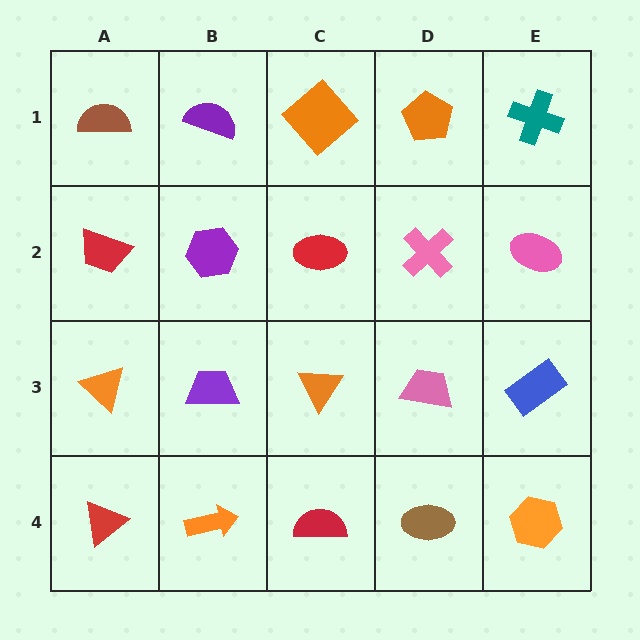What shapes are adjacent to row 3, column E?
A pink ellipse (row 2, column E), an orange hexagon (row 4, column E), a pink trapezoid (row 3, column D).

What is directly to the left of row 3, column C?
A purple trapezoid.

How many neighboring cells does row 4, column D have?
3.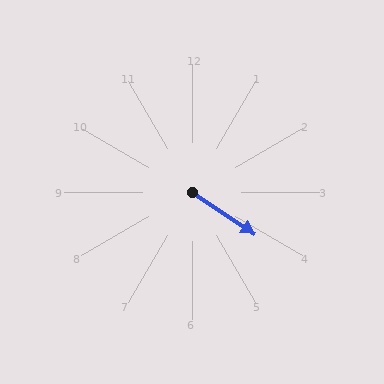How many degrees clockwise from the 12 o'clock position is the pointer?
Approximately 124 degrees.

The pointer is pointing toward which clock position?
Roughly 4 o'clock.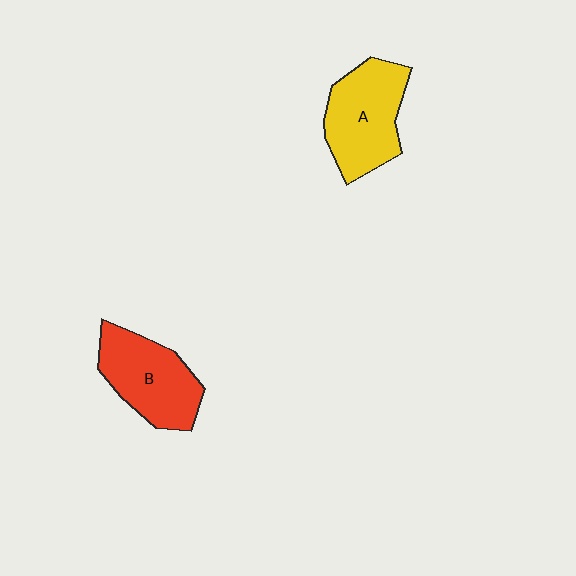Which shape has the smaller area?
Shape B (red).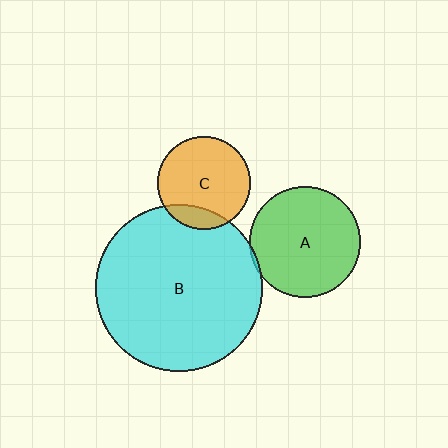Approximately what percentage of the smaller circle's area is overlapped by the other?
Approximately 5%.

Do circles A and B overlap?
Yes.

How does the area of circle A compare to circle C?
Approximately 1.4 times.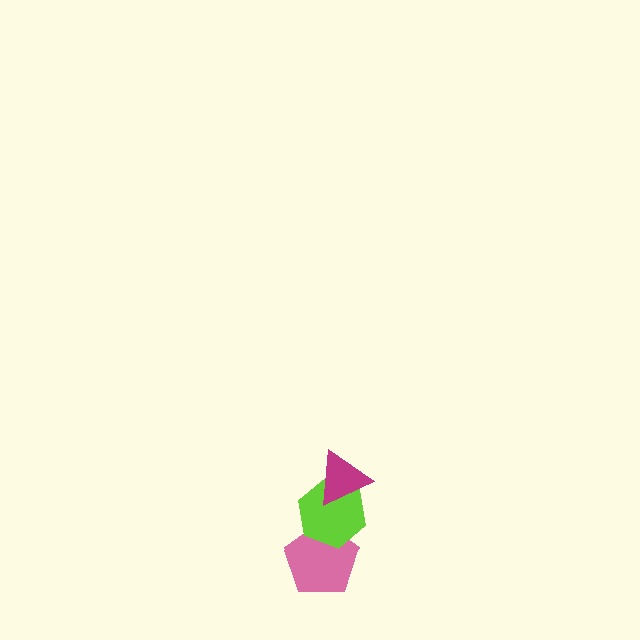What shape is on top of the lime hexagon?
The magenta triangle is on top of the lime hexagon.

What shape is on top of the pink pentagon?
The lime hexagon is on top of the pink pentagon.